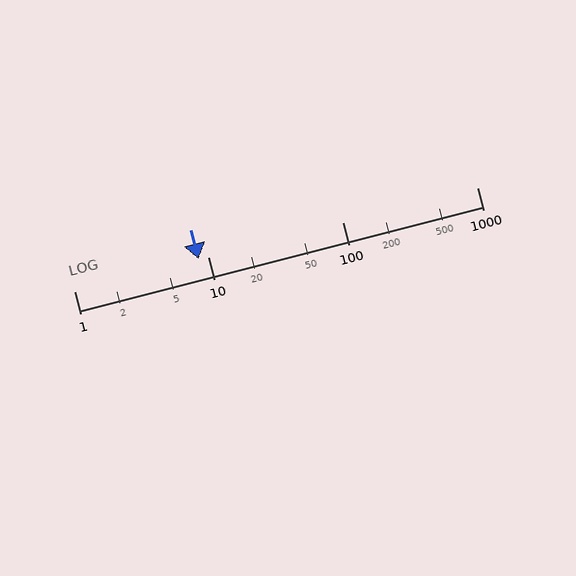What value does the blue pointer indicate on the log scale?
The pointer indicates approximately 8.4.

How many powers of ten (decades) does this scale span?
The scale spans 3 decades, from 1 to 1000.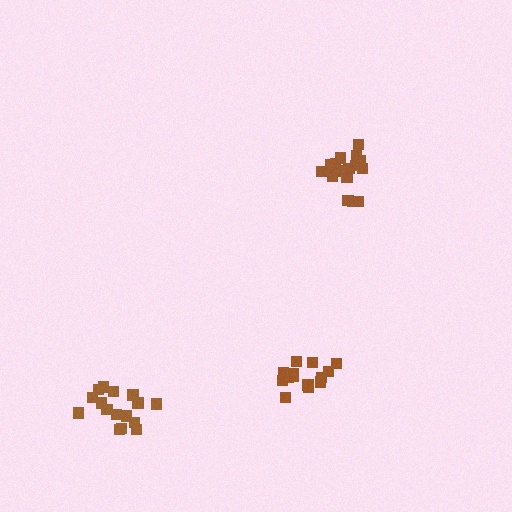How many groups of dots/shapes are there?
There are 3 groups.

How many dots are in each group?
Group 1: 14 dots, Group 2: 17 dots, Group 3: 16 dots (47 total).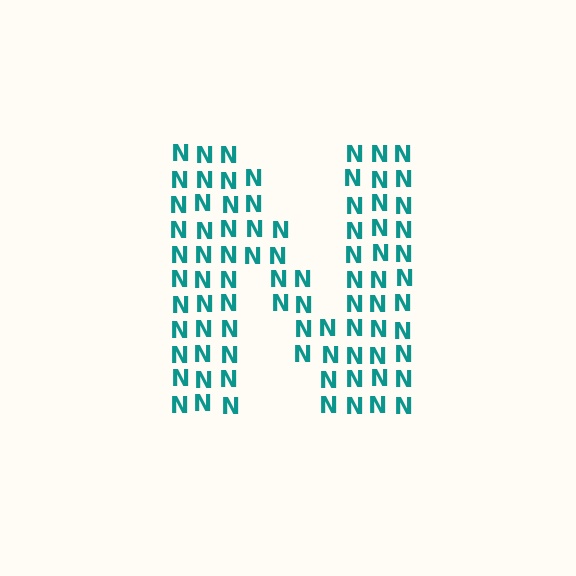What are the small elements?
The small elements are letter N's.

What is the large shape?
The large shape is the letter N.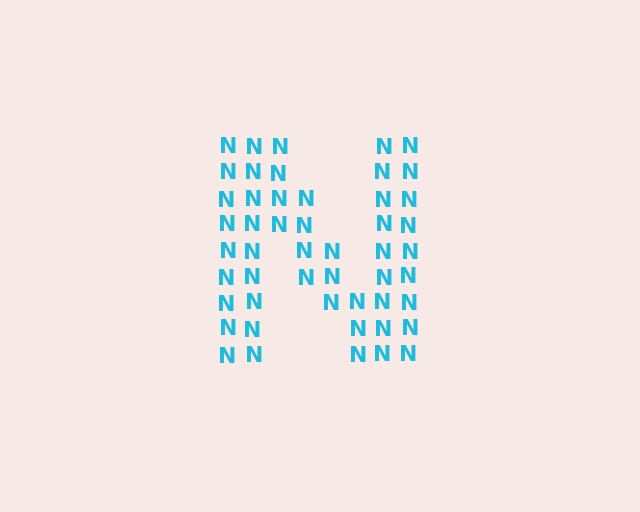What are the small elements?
The small elements are letter N's.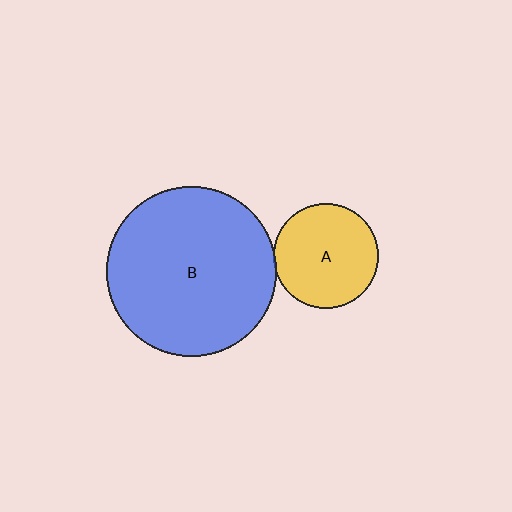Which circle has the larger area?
Circle B (blue).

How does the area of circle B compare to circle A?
Approximately 2.6 times.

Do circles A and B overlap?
Yes.